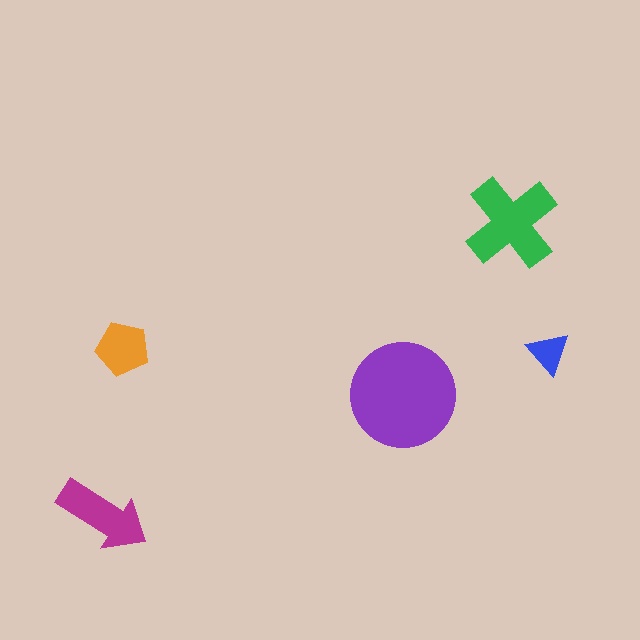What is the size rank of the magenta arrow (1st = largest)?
3rd.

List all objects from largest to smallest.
The purple circle, the green cross, the magenta arrow, the orange pentagon, the blue triangle.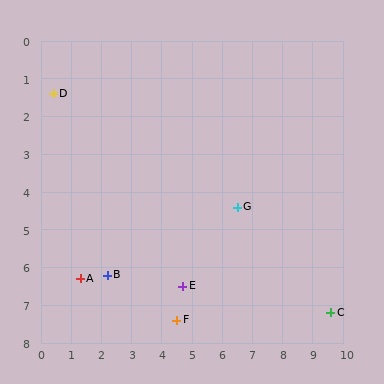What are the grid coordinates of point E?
Point E is at approximately (4.7, 6.5).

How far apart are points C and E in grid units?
Points C and E are about 4.9 grid units apart.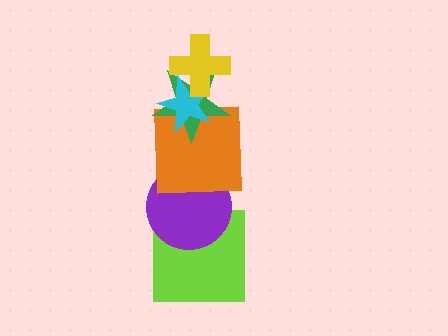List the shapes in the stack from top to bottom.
From top to bottom: the yellow cross, the cyan star, the green star, the orange square, the purple circle, the lime square.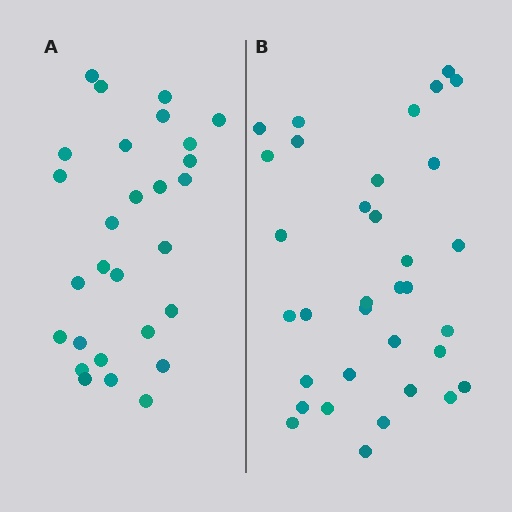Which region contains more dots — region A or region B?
Region B (the right region) has more dots.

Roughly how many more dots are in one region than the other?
Region B has about 6 more dots than region A.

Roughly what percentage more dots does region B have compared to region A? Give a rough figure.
About 20% more.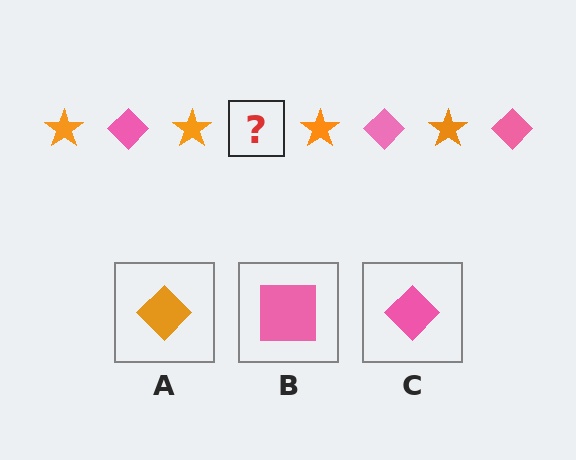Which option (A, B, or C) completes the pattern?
C.